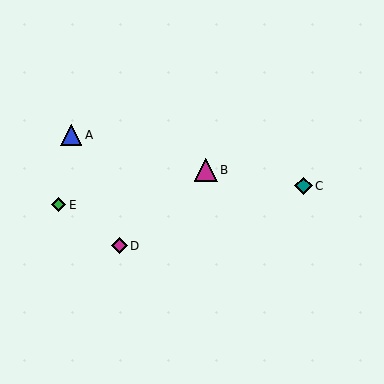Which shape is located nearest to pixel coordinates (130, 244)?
The magenta diamond (labeled D) at (120, 246) is nearest to that location.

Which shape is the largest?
The magenta triangle (labeled B) is the largest.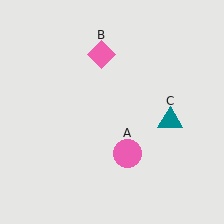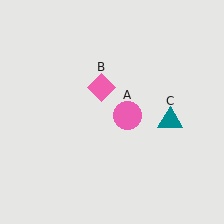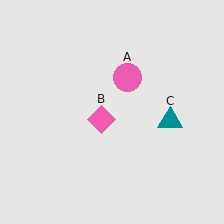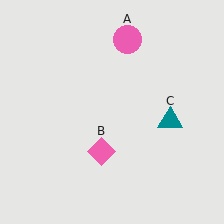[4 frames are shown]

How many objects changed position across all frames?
2 objects changed position: pink circle (object A), pink diamond (object B).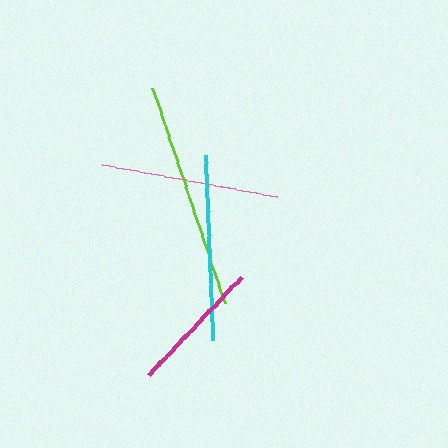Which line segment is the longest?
The lime line is the longest at approximately 227 pixels.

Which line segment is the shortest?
The magenta line is the shortest at approximately 136 pixels.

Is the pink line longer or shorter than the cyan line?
The cyan line is longer than the pink line.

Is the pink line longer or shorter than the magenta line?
The pink line is longer than the magenta line.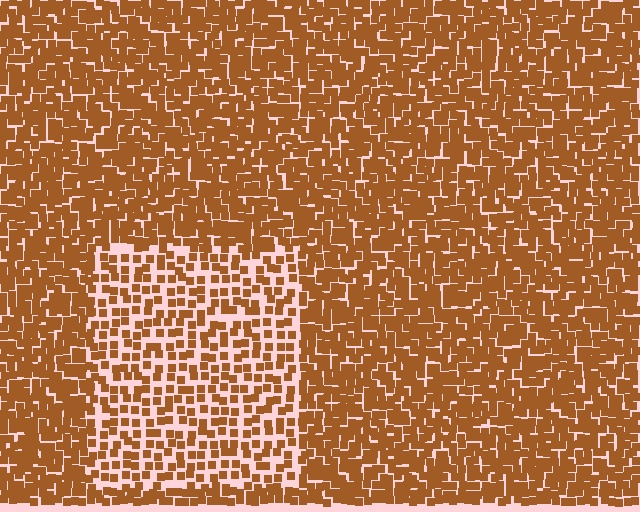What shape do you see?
I see a rectangle.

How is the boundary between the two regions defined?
The boundary is defined by a change in element density (approximately 1.9x ratio). All elements are the same color, size, and shape.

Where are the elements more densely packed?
The elements are more densely packed outside the rectangle boundary.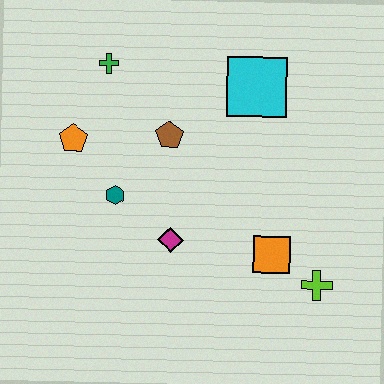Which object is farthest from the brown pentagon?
The lime cross is farthest from the brown pentagon.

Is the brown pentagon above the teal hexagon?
Yes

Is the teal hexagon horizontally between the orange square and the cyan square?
No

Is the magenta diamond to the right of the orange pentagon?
Yes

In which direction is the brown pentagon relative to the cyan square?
The brown pentagon is to the left of the cyan square.